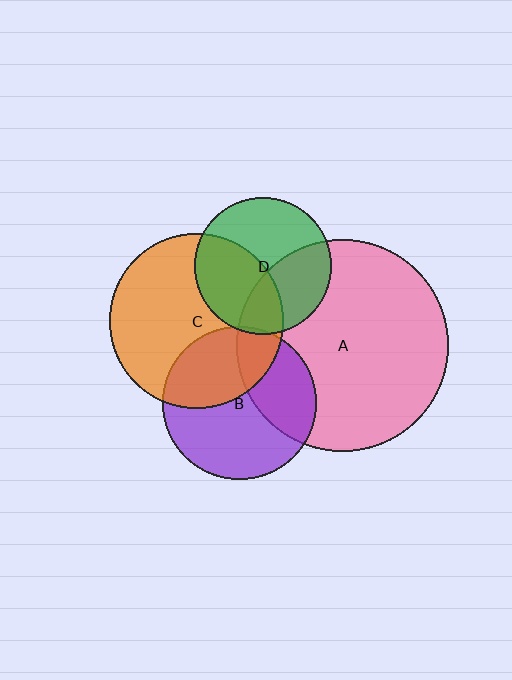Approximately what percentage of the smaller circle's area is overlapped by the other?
Approximately 35%.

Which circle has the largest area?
Circle A (pink).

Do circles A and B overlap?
Yes.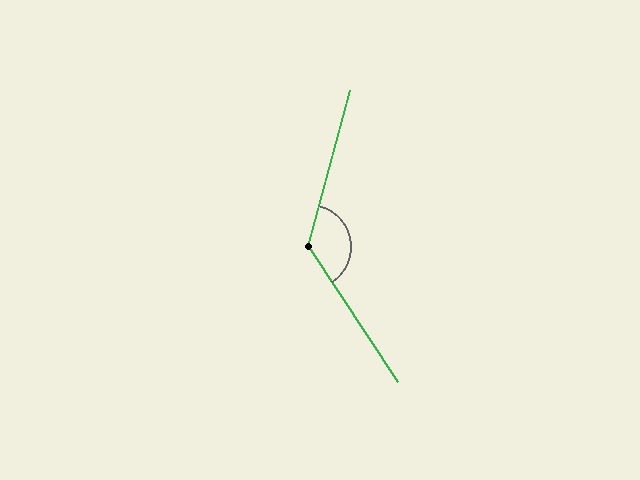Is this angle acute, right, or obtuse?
It is obtuse.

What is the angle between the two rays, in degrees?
Approximately 132 degrees.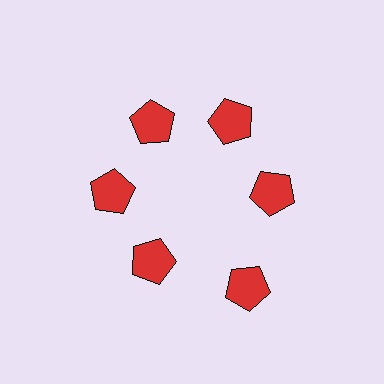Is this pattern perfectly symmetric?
No. The 6 red pentagons are arranged in a ring, but one element near the 5 o'clock position is pushed outward from the center, breaking the 6-fold rotational symmetry.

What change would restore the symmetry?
The symmetry would be restored by moving it inward, back onto the ring so that all 6 pentagons sit at equal angles and equal distance from the center.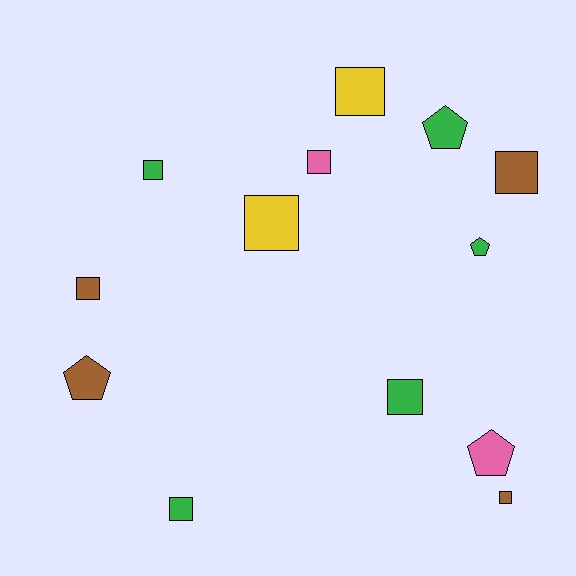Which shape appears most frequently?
Square, with 9 objects.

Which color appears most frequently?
Green, with 5 objects.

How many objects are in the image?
There are 13 objects.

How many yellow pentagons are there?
There are no yellow pentagons.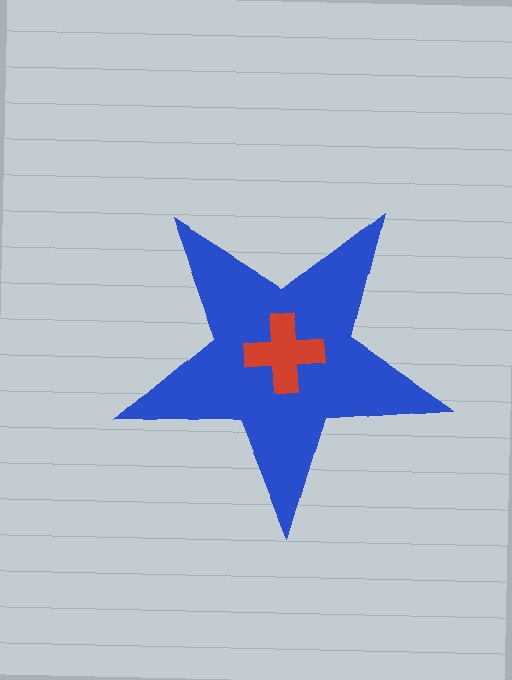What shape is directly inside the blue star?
The red cross.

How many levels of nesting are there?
2.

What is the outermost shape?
The blue star.